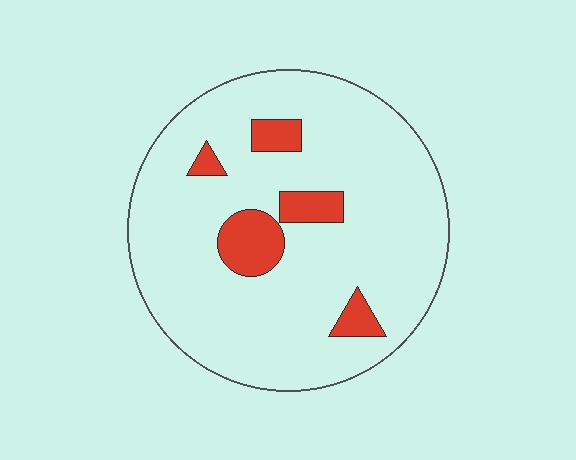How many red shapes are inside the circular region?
5.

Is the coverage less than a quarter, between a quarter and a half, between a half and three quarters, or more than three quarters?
Less than a quarter.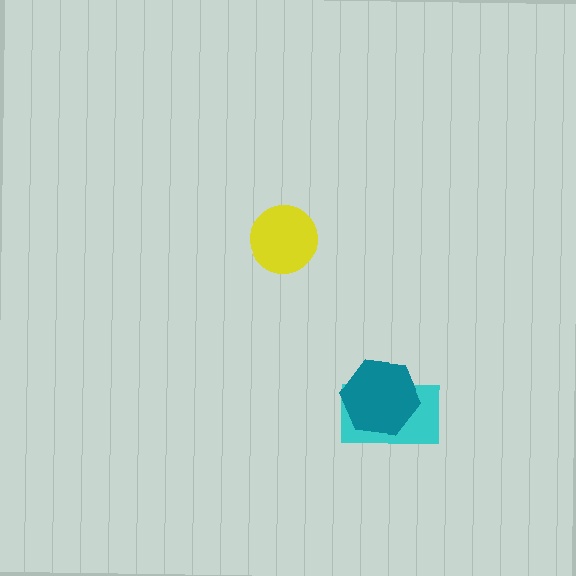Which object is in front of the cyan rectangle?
The teal hexagon is in front of the cyan rectangle.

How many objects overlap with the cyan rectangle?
1 object overlaps with the cyan rectangle.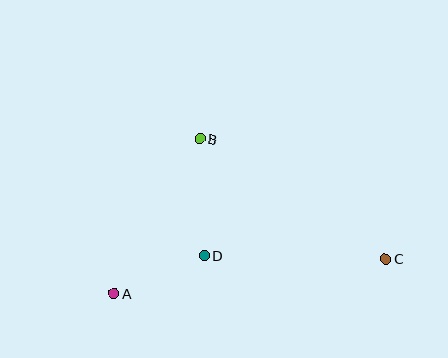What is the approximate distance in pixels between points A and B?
The distance between A and B is approximately 177 pixels.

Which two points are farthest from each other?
Points A and C are farthest from each other.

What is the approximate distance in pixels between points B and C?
The distance between B and C is approximately 221 pixels.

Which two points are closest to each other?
Points A and D are closest to each other.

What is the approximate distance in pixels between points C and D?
The distance between C and D is approximately 182 pixels.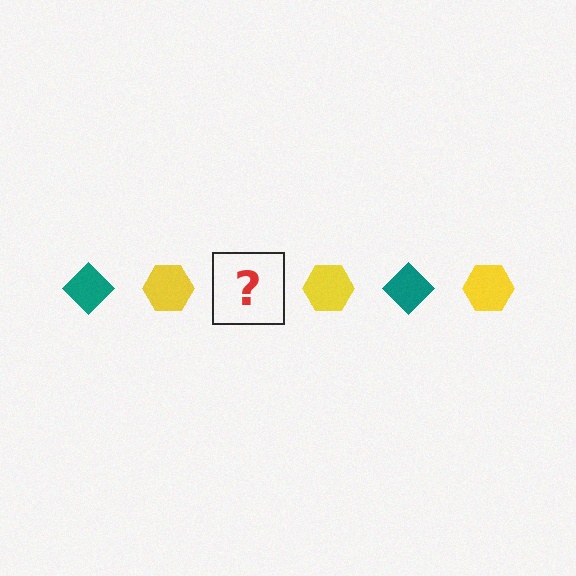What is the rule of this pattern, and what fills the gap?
The rule is that the pattern alternates between teal diamond and yellow hexagon. The gap should be filled with a teal diamond.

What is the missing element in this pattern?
The missing element is a teal diamond.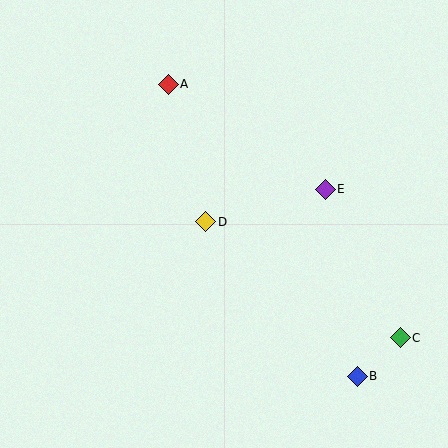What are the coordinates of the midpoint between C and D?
The midpoint between C and D is at (303, 280).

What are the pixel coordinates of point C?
Point C is at (400, 338).